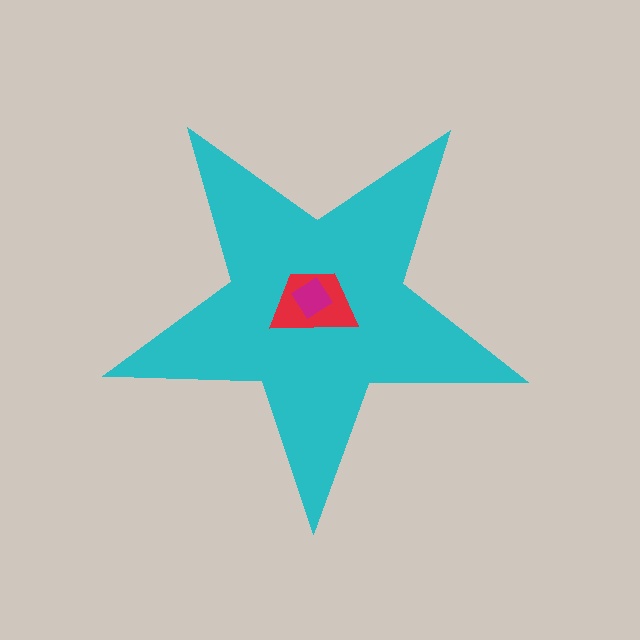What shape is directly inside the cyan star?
The red trapezoid.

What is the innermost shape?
The magenta diamond.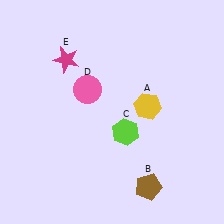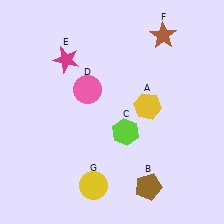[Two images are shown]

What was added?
A brown star (F), a yellow circle (G) were added in Image 2.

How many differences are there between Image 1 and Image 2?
There are 2 differences between the two images.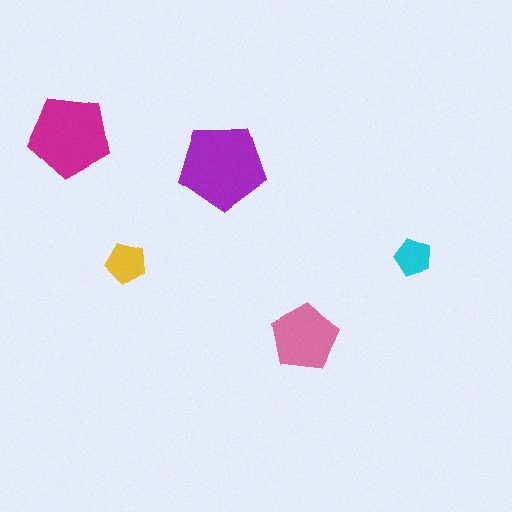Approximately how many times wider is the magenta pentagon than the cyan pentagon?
About 2 times wider.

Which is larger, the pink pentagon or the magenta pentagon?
The magenta one.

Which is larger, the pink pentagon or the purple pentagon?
The purple one.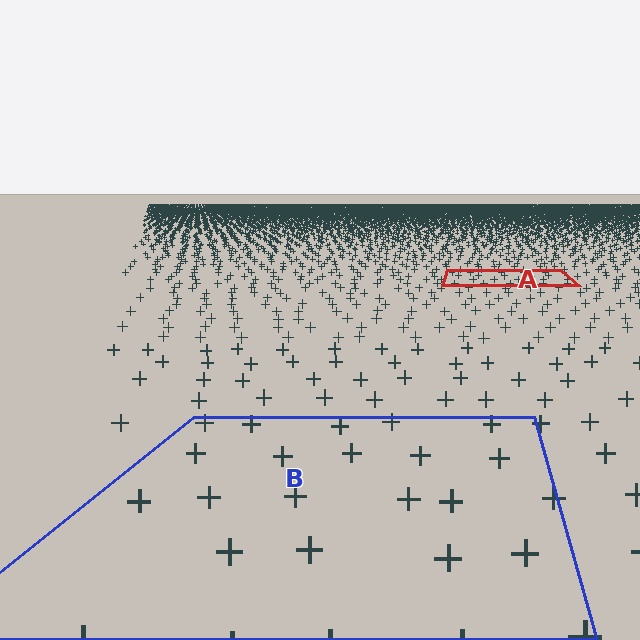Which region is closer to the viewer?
Region B is closer. The texture elements there are larger and more spread out.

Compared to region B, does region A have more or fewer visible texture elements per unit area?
Region A has more texture elements per unit area — they are packed more densely because it is farther away.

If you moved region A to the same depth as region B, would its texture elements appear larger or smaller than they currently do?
They would appear larger. At a closer depth, the same texture elements are projected at a bigger on-screen size.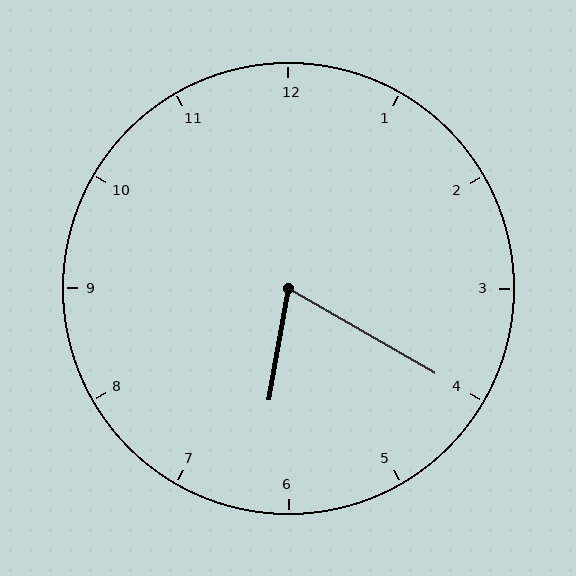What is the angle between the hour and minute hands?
Approximately 70 degrees.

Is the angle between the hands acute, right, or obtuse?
It is acute.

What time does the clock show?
6:20.